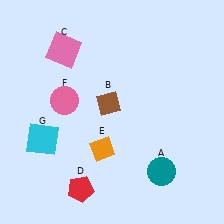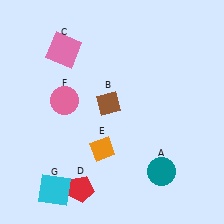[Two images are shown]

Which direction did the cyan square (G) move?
The cyan square (G) moved down.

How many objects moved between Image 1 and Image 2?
1 object moved between the two images.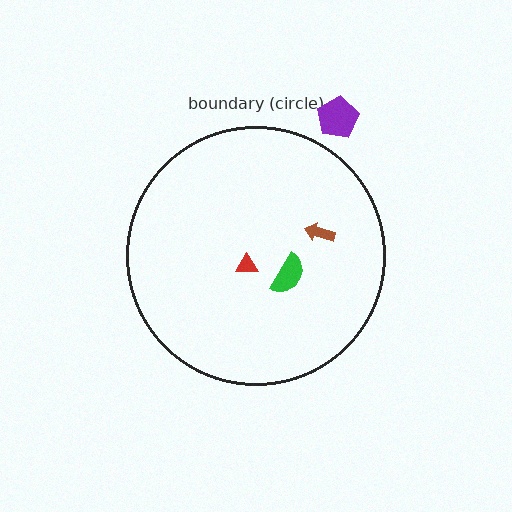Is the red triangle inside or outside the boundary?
Inside.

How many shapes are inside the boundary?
3 inside, 1 outside.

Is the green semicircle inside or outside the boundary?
Inside.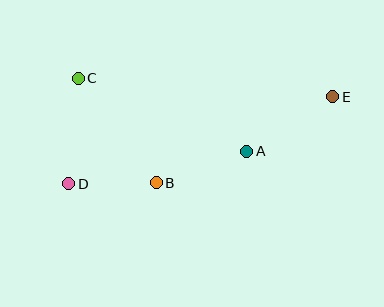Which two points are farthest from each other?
Points D and E are farthest from each other.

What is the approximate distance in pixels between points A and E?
The distance between A and E is approximately 102 pixels.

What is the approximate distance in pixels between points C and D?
The distance between C and D is approximately 106 pixels.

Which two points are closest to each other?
Points B and D are closest to each other.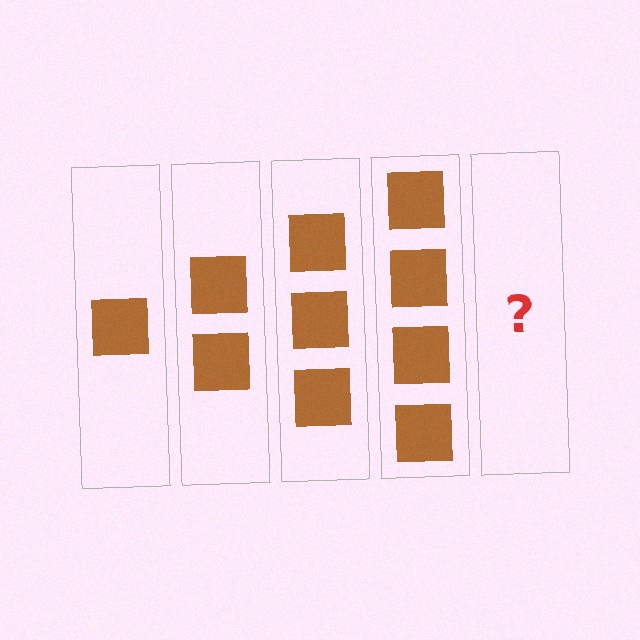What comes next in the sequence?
The next element should be 5 squares.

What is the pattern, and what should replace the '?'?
The pattern is that each step adds one more square. The '?' should be 5 squares.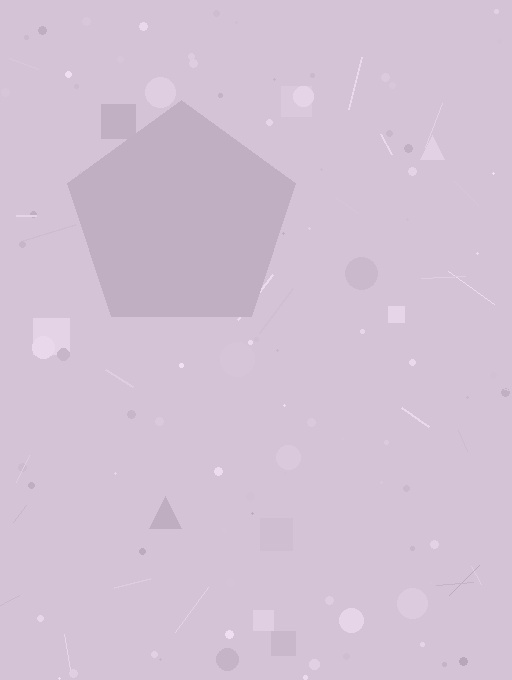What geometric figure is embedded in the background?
A pentagon is embedded in the background.